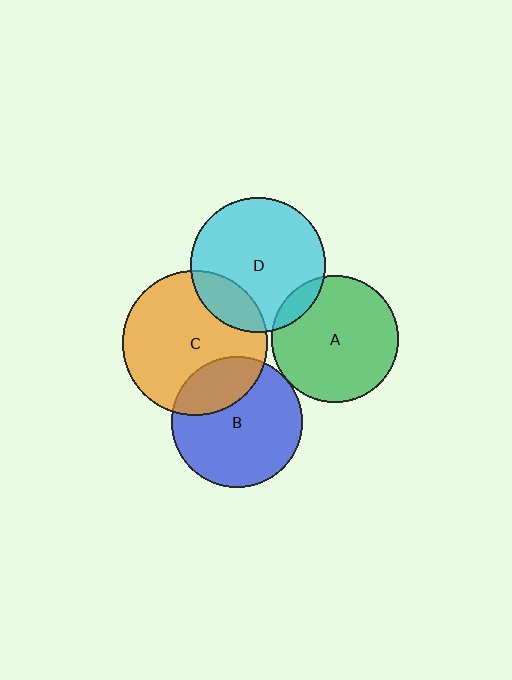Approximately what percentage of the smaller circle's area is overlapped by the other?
Approximately 20%.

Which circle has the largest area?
Circle C (orange).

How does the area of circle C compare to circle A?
Approximately 1.3 times.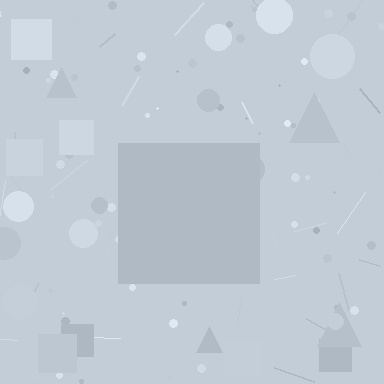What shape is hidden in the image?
A square is hidden in the image.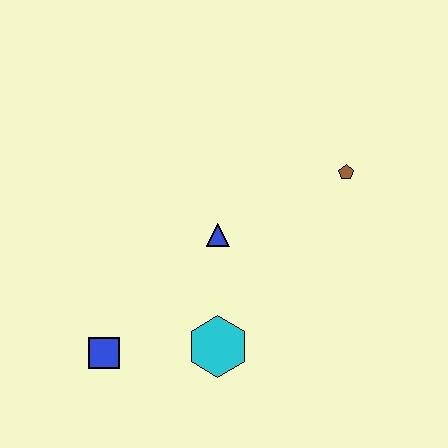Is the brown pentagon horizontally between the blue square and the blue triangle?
No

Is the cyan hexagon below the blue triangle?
Yes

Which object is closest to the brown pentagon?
The blue triangle is closest to the brown pentagon.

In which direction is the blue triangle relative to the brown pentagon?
The blue triangle is to the left of the brown pentagon.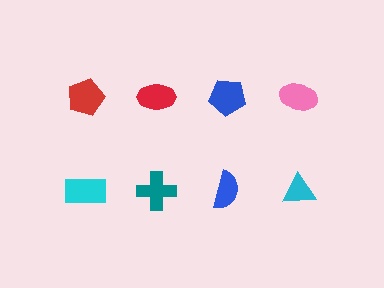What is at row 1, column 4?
A pink ellipse.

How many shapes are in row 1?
4 shapes.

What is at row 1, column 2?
A red ellipse.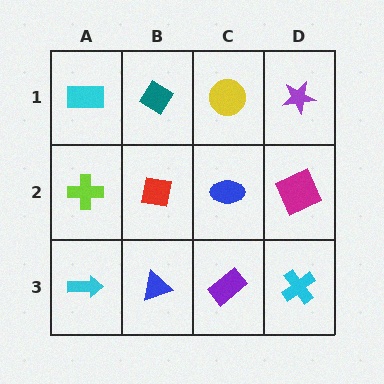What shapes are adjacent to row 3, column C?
A blue ellipse (row 2, column C), a blue triangle (row 3, column B), a cyan cross (row 3, column D).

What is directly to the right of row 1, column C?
A purple star.